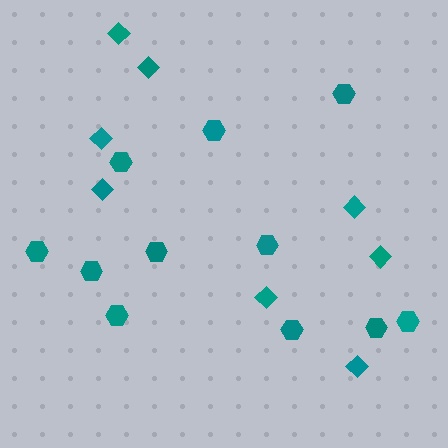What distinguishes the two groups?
There are 2 groups: one group of diamonds (8) and one group of hexagons (11).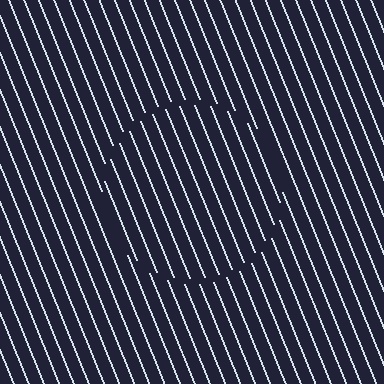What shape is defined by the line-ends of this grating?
An illusory circle. The interior of the shape contains the same grating, shifted by half a period — the contour is defined by the phase discontinuity where line-ends from the inner and outer gratings abut.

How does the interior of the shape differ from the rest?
The interior of the shape contains the same grating, shifted by half a period — the contour is defined by the phase discontinuity where line-ends from the inner and outer gratings abut.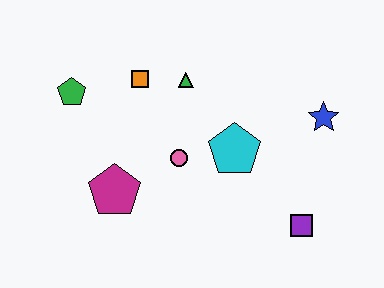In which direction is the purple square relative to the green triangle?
The purple square is below the green triangle.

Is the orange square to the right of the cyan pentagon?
No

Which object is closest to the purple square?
The cyan pentagon is closest to the purple square.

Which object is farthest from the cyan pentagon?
The green pentagon is farthest from the cyan pentagon.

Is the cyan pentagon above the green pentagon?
No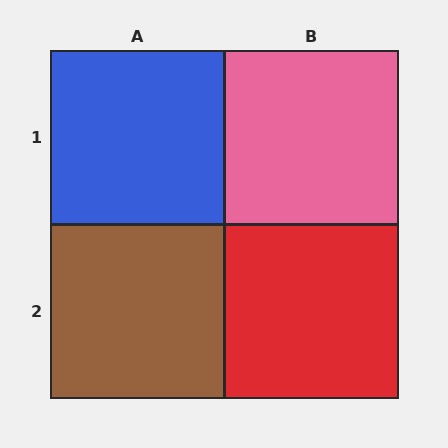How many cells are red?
1 cell is red.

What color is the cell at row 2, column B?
Red.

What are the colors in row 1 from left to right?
Blue, pink.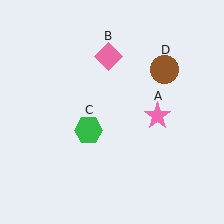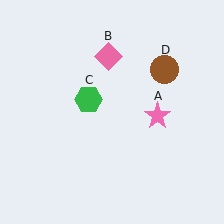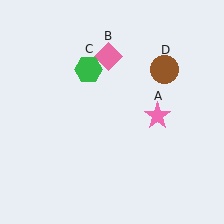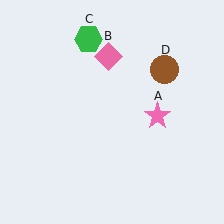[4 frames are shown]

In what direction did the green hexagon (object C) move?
The green hexagon (object C) moved up.